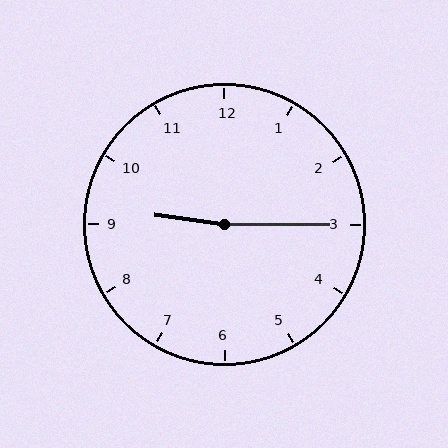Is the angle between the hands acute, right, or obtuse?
It is obtuse.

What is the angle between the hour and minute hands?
Approximately 172 degrees.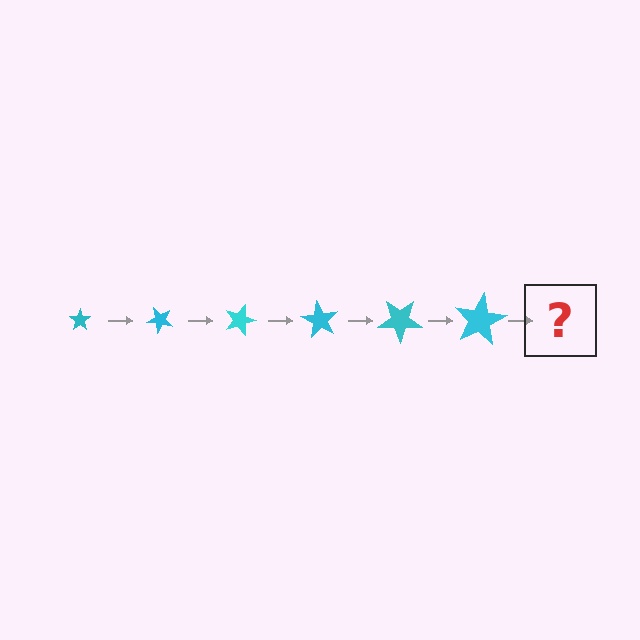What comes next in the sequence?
The next element should be a star, larger than the previous one and rotated 270 degrees from the start.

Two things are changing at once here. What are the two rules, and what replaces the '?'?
The two rules are that the star grows larger each step and it rotates 45 degrees each step. The '?' should be a star, larger than the previous one and rotated 270 degrees from the start.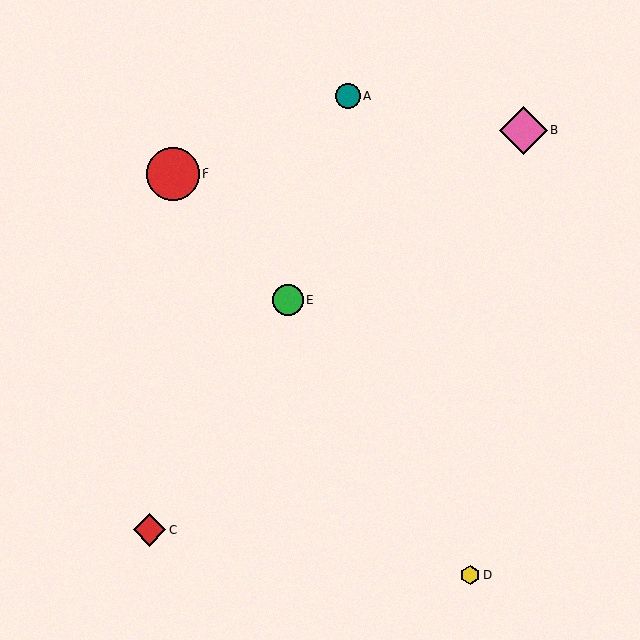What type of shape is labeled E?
Shape E is a green circle.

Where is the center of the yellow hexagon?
The center of the yellow hexagon is at (470, 575).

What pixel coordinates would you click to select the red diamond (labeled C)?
Click at (150, 530) to select the red diamond C.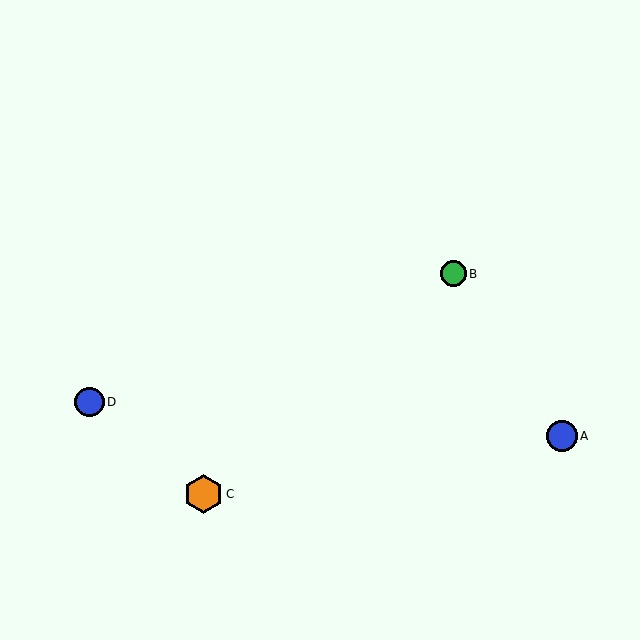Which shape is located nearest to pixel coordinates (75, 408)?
The blue circle (labeled D) at (89, 402) is nearest to that location.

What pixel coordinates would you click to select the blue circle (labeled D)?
Click at (89, 402) to select the blue circle D.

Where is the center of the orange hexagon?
The center of the orange hexagon is at (203, 494).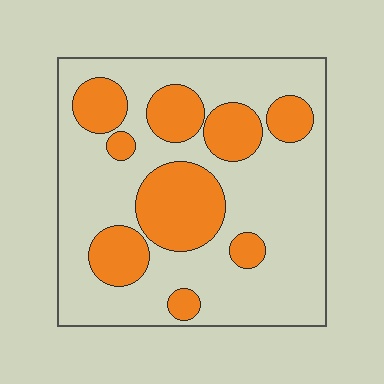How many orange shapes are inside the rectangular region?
9.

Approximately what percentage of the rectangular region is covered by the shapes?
Approximately 30%.